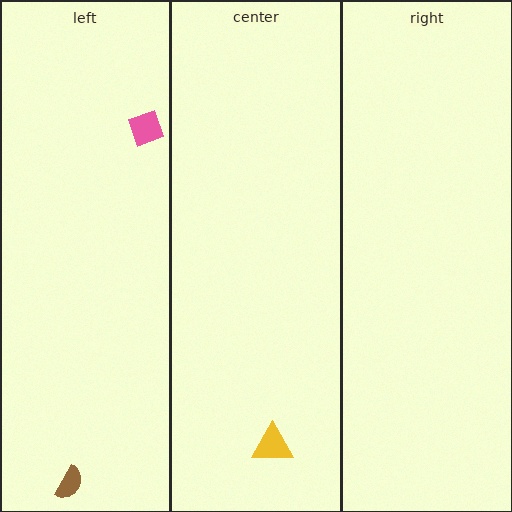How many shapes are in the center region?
1.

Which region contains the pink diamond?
The left region.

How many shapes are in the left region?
2.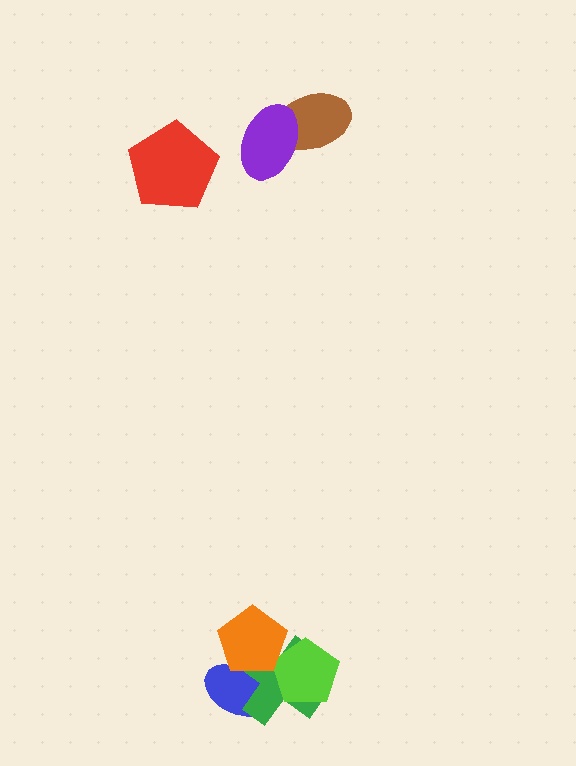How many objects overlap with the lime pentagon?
2 objects overlap with the lime pentagon.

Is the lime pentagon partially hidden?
Yes, it is partially covered by another shape.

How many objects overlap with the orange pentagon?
3 objects overlap with the orange pentagon.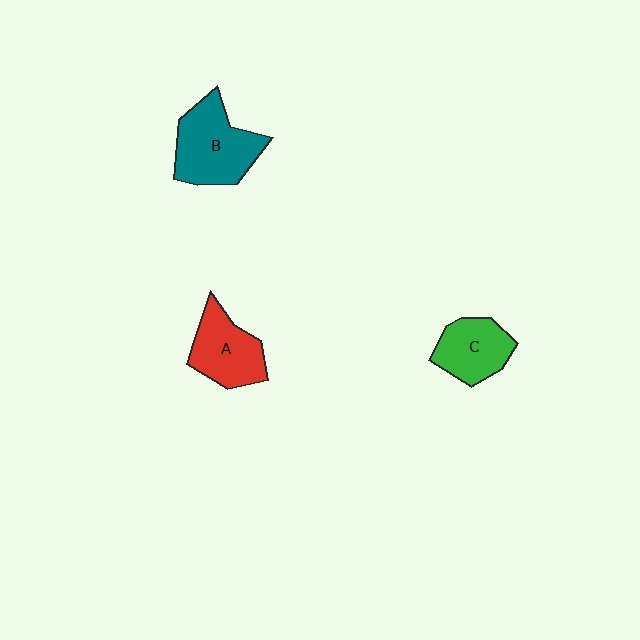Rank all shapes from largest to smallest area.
From largest to smallest: B (teal), A (red), C (green).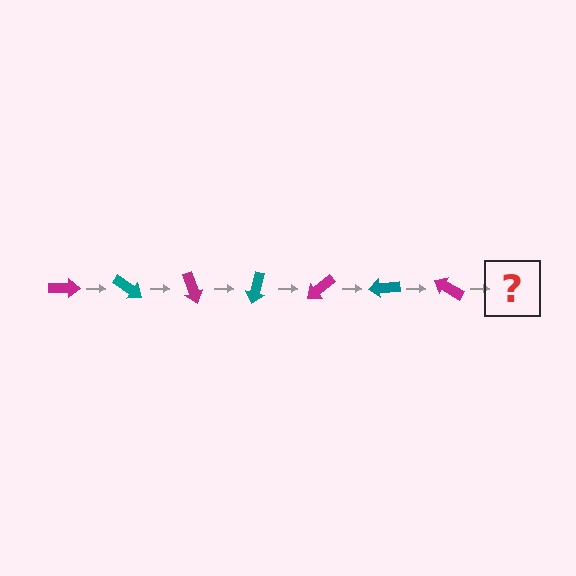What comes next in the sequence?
The next element should be a teal arrow, rotated 245 degrees from the start.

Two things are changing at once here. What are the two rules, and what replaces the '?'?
The two rules are that it rotates 35 degrees each step and the color cycles through magenta and teal. The '?' should be a teal arrow, rotated 245 degrees from the start.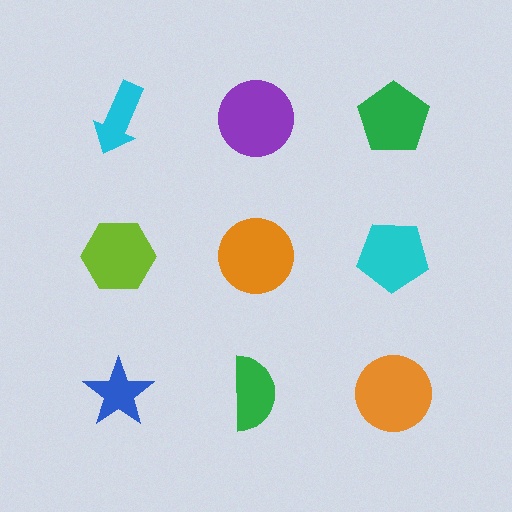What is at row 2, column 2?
An orange circle.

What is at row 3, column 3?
An orange circle.